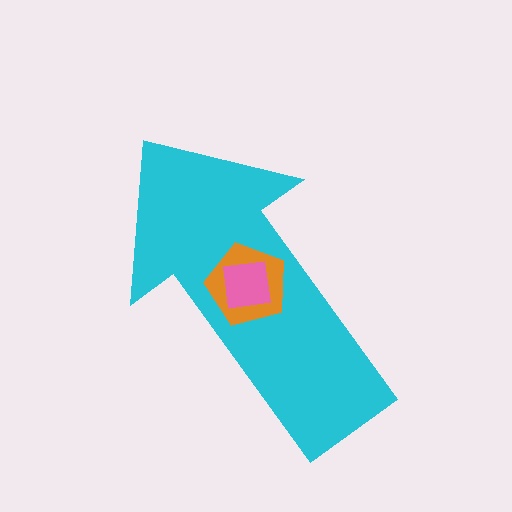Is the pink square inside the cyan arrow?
Yes.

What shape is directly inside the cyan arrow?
The orange pentagon.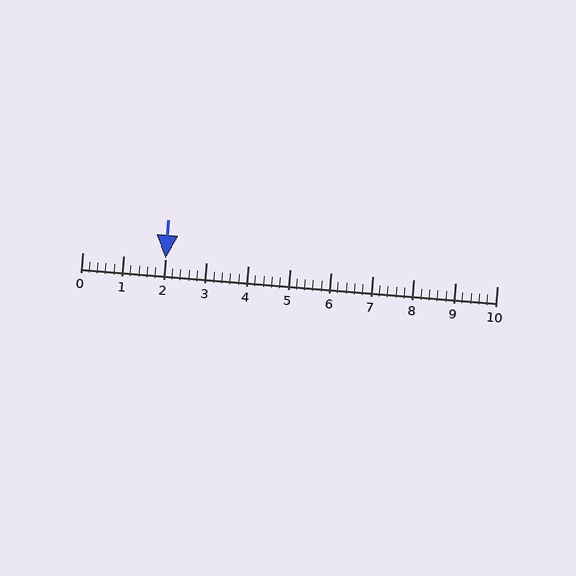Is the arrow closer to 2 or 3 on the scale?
The arrow is closer to 2.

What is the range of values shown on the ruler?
The ruler shows values from 0 to 10.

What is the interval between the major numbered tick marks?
The major tick marks are spaced 1 units apart.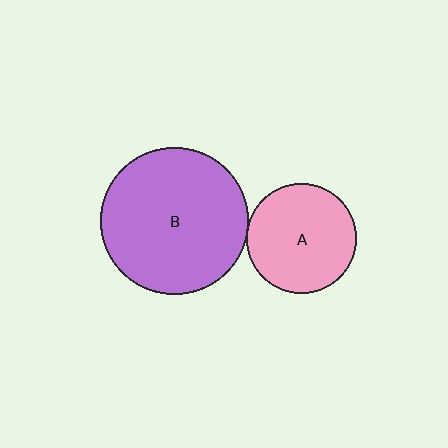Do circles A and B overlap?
Yes.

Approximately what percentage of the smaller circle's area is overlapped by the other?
Approximately 5%.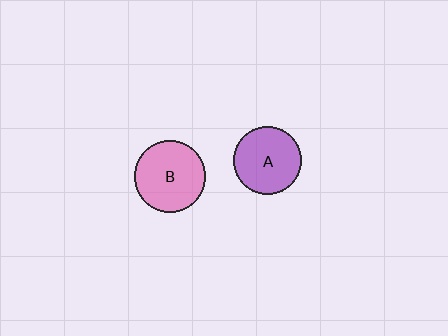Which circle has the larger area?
Circle B (pink).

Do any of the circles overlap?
No, none of the circles overlap.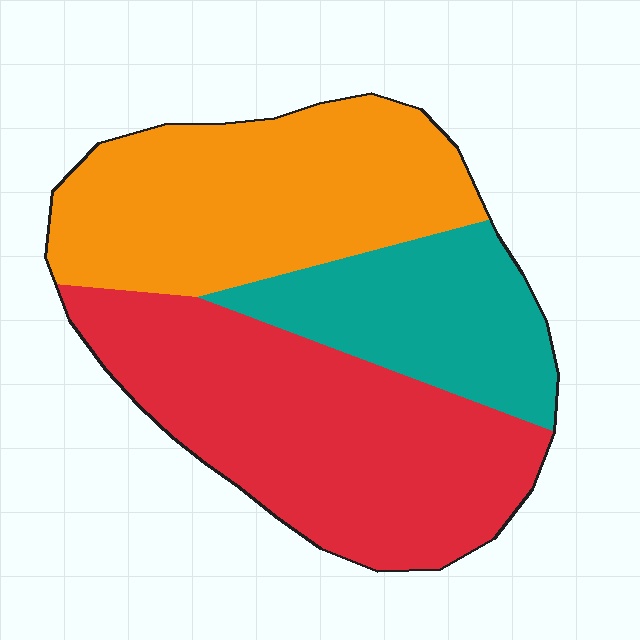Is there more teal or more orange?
Orange.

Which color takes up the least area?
Teal, at roughly 20%.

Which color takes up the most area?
Red, at roughly 40%.